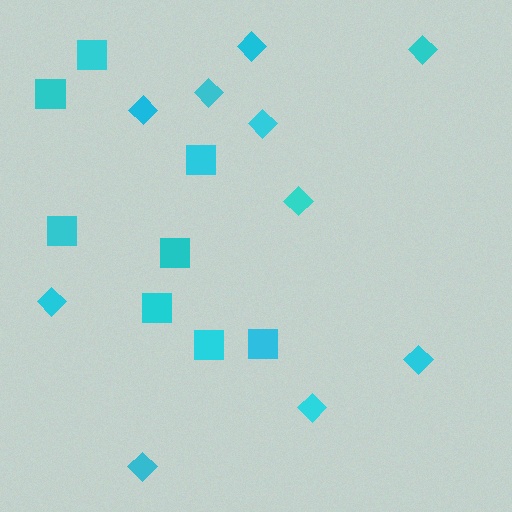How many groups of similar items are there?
There are 2 groups: one group of diamonds (10) and one group of squares (8).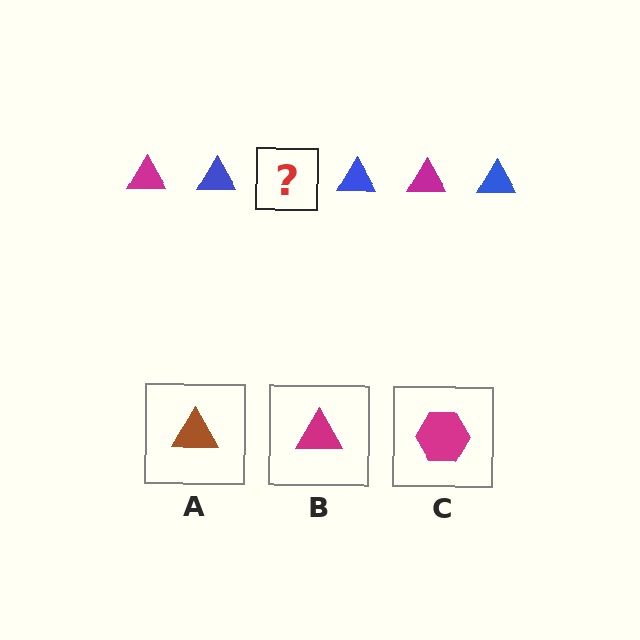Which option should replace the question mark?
Option B.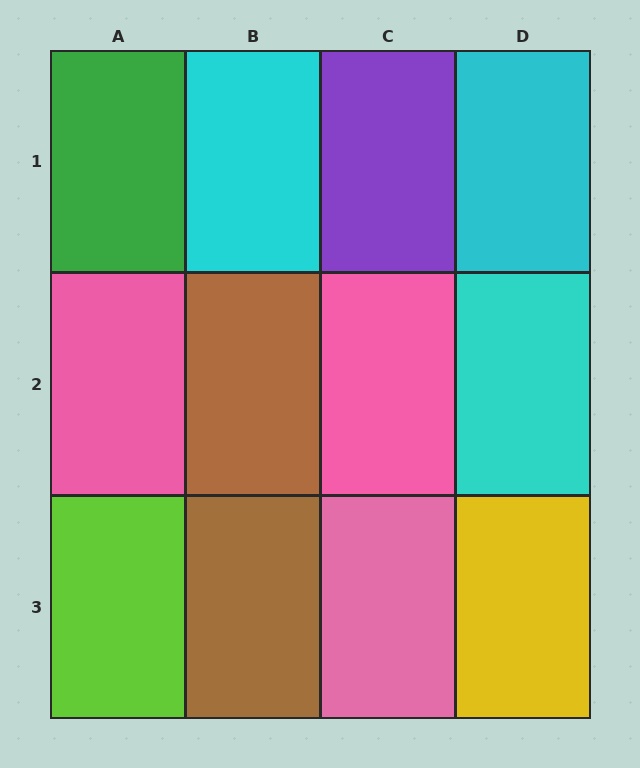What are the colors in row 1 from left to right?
Green, cyan, purple, cyan.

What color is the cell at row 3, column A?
Lime.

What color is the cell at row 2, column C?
Pink.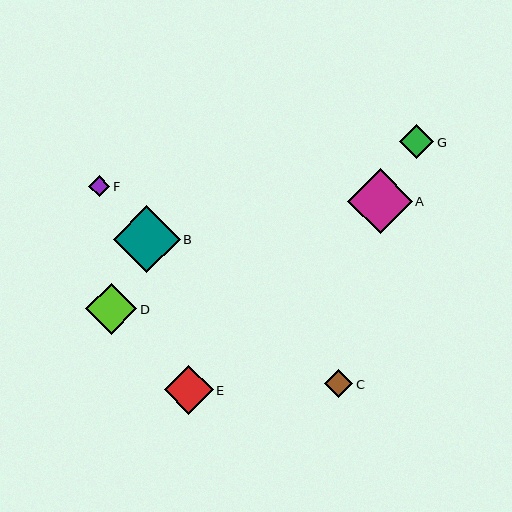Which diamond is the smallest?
Diamond F is the smallest with a size of approximately 22 pixels.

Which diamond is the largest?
Diamond B is the largest with a size of approximately 67 pixels.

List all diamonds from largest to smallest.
From largest to smallest: B, A, D, E, G, C, F.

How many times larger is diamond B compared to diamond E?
Diamond B is approximately 1.4 times the size of diamond E.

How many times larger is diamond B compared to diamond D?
Diamond B is approximately 1.3 times the size of diamond D.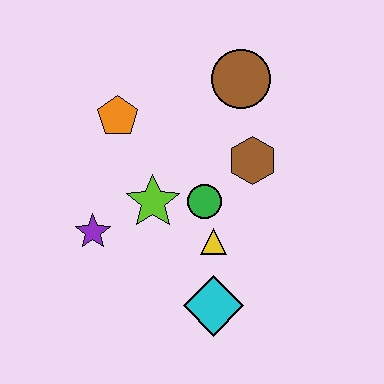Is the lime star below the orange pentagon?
Yes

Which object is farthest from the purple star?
The brown circle is farthest from the purple star.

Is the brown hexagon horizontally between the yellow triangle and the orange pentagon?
No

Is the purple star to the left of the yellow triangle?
Yes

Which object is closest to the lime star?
The green circle is closest to the lime star.